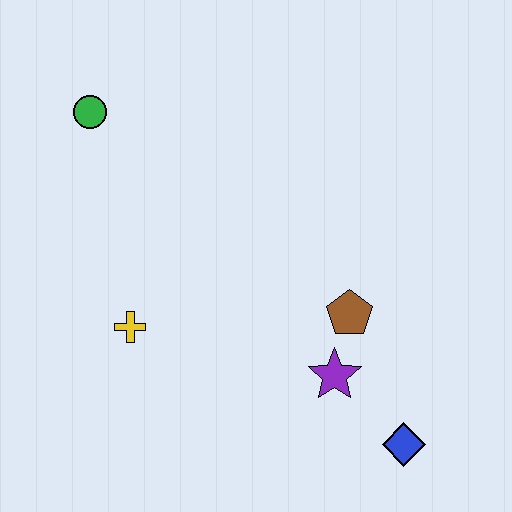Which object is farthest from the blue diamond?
The green circle is farthest from the blue diamond.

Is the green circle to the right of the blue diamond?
No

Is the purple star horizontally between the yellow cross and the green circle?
No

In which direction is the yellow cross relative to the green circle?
The yellow cross is below the green circle.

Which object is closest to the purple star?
The brown pentagon is closest to the purple star.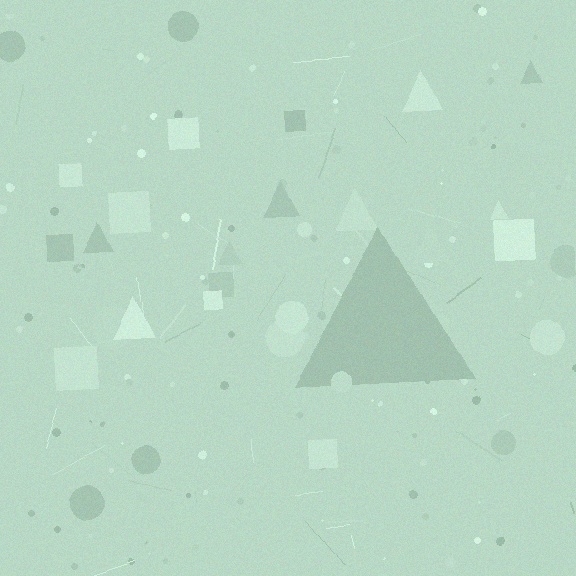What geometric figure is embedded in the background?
A triangle is embedded in the background.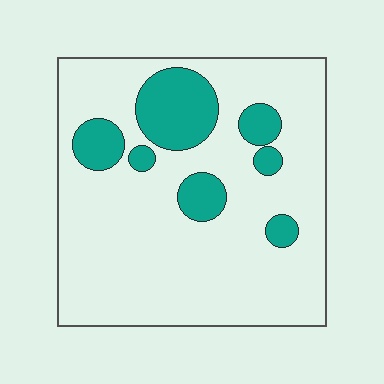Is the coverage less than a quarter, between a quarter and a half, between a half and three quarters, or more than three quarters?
Less than a quarter.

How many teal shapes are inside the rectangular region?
7.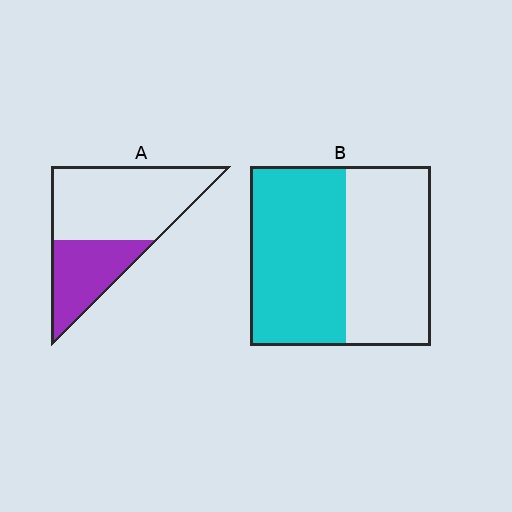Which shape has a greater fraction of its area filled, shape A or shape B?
Shape B.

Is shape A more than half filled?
No.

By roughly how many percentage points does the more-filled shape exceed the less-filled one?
By roughly 20 percentage points (B over A).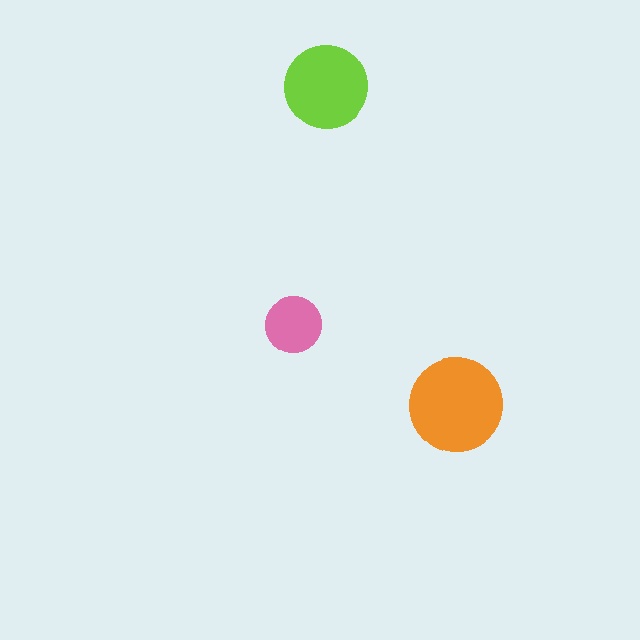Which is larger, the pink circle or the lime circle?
The lime one.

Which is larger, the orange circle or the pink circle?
The orange one.